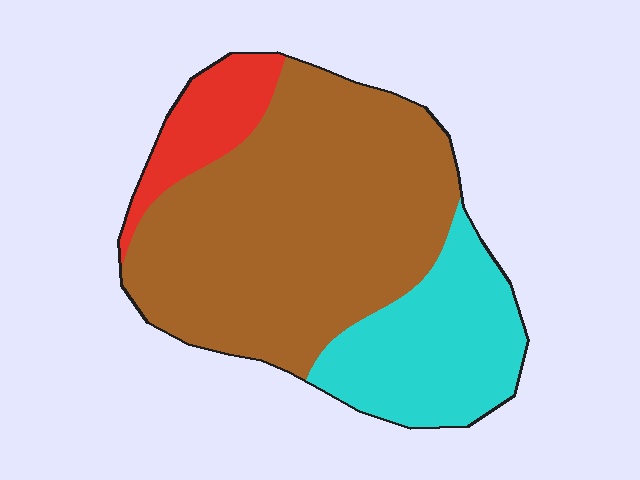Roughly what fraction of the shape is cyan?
Cyan takes up between a sixth and a third of the shape.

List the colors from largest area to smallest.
From largest to smallest: brown, cyan, red.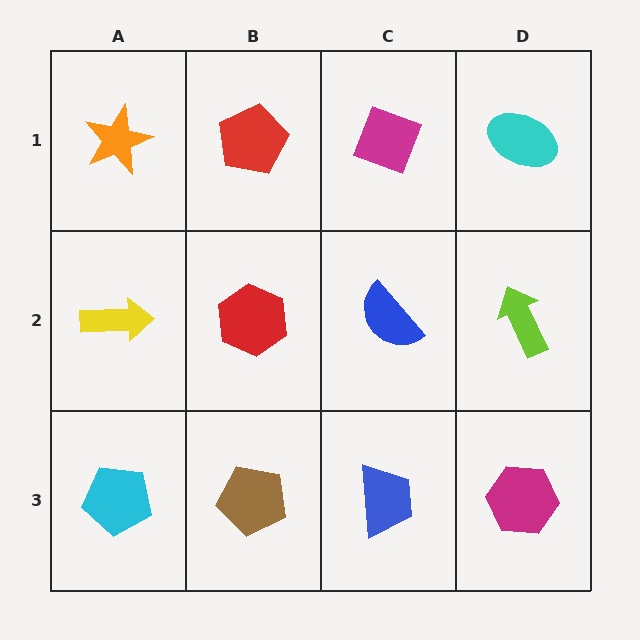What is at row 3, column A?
A cyan pentagon.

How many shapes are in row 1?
4 shapes.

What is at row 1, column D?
A cyan ellipse.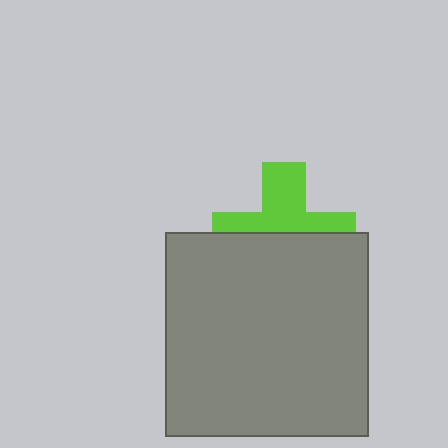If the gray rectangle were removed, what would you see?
You would see the complete lime cross.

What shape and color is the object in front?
The object in front is a gray rectangle.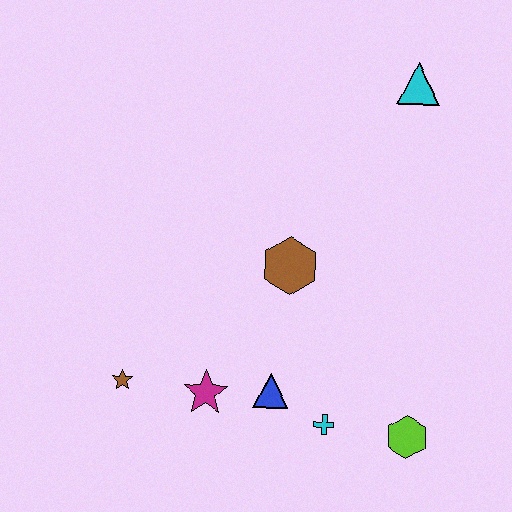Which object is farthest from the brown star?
The cyan triangle is farthest from the brown star.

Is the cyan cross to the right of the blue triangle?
Yes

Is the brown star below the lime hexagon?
No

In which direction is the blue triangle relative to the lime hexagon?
The blue triangle is to the left of the lime hexagon.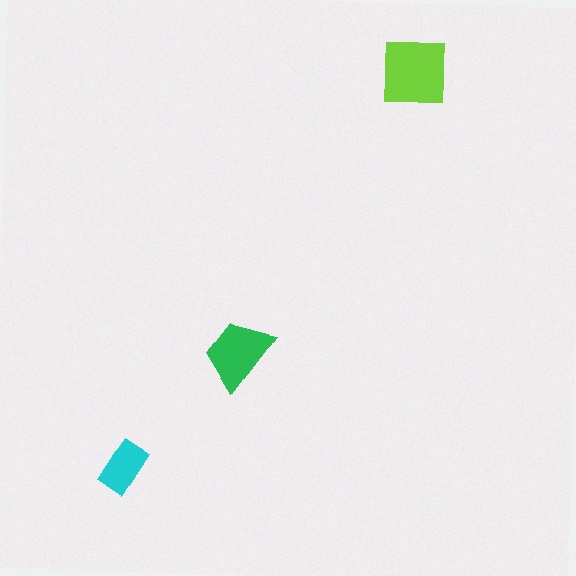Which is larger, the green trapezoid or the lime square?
The lime square.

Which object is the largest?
The lime square.